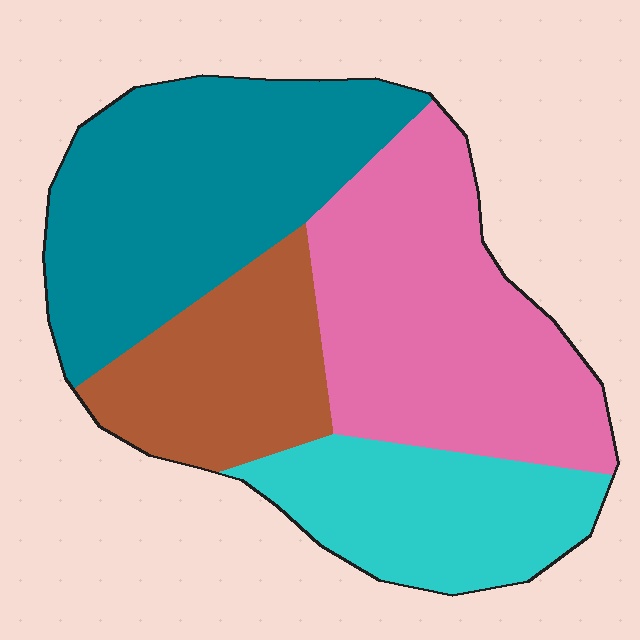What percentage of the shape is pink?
Pink takes up about one third (1/3) of the shape.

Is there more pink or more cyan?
Pink.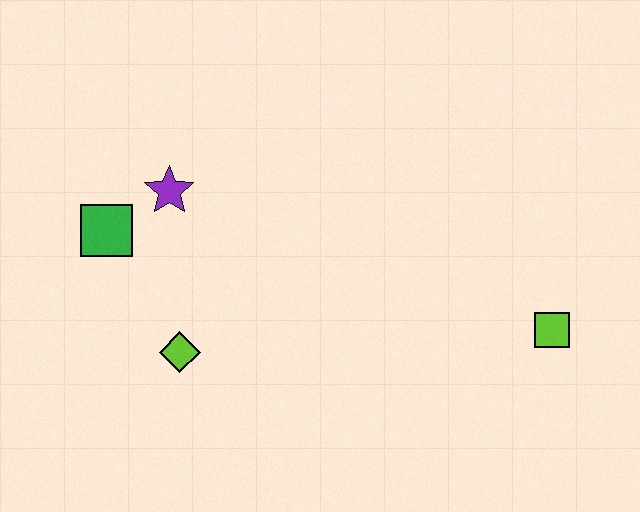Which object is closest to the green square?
The purple star is closest to the green square.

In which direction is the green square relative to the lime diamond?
The green square is above the lime diamond.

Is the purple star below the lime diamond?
No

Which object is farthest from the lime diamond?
The lime square is farthest from the lime diamond.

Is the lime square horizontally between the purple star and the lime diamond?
No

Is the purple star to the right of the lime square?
No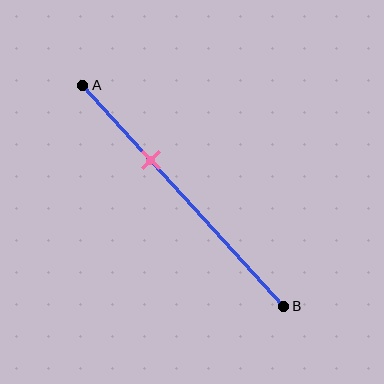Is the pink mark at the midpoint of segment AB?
No, the mark is at about 35% from A, not at the 50% midpoint.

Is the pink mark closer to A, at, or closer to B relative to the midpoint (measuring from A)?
The pink mark is closer to point A than the midpoint of segment AB.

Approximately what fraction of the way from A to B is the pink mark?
The pink mark is approximately 35% of the way from A to B.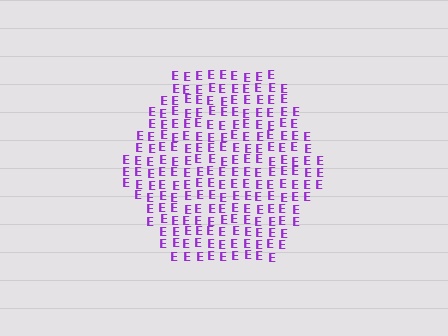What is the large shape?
The large shape is a hexagon.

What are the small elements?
The small elements are letter E's.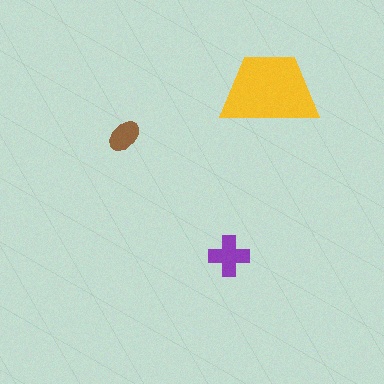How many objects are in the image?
There are 3 objects in the image.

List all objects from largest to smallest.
The yellow trapezoid, the purple cross, the brown ellipse.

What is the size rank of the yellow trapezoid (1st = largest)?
1st.